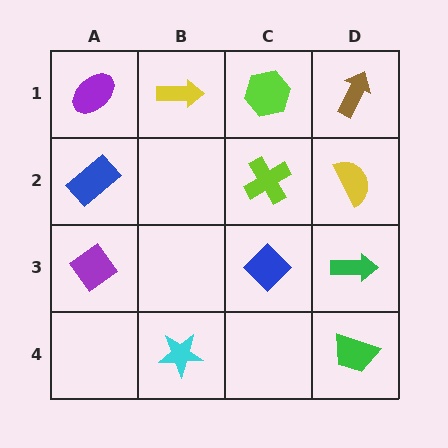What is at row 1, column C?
A lime hexagon.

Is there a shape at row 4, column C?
No, that cell is empty.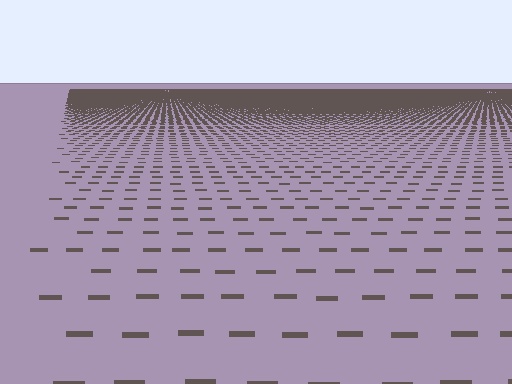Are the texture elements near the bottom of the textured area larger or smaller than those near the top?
Larger. Near the bottom, elements are closer to the viewer and appear at a bigger on-screen size.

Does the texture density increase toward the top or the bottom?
Density increases toward the top.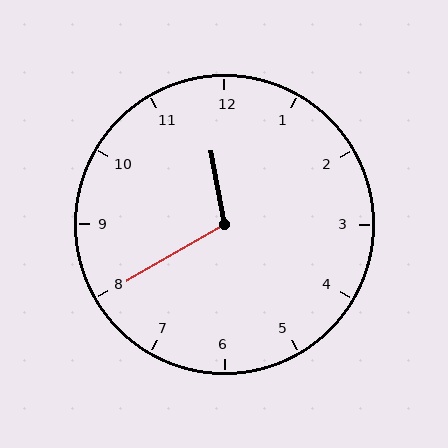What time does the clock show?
11:40.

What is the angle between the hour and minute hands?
Approximately 110 degrees.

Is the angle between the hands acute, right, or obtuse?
It is obtuse.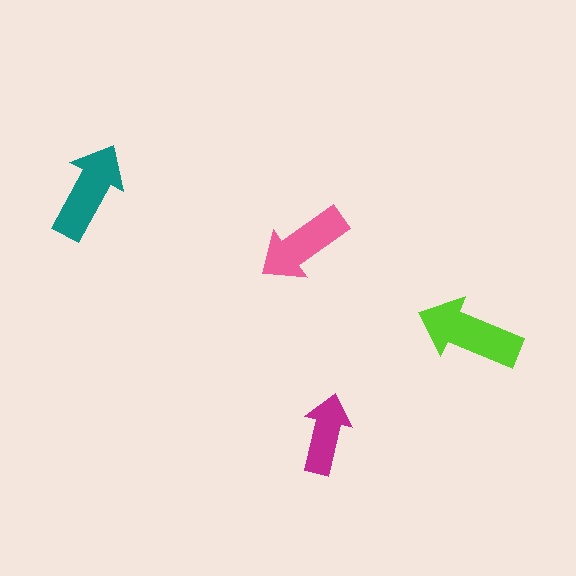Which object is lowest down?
The magenta arrow is bottommost.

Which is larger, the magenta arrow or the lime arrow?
The lime one.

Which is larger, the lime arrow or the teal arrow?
The lime one.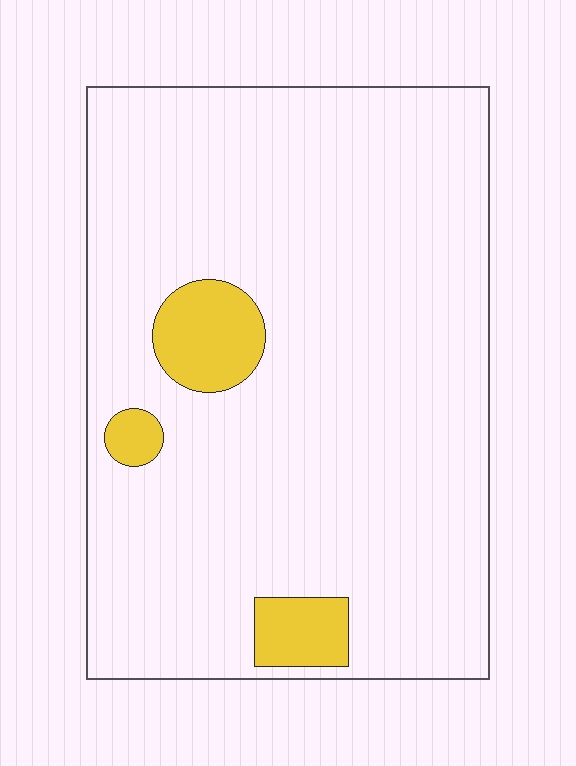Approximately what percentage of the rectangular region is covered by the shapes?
Approximately 10%.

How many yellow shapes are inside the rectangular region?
3.